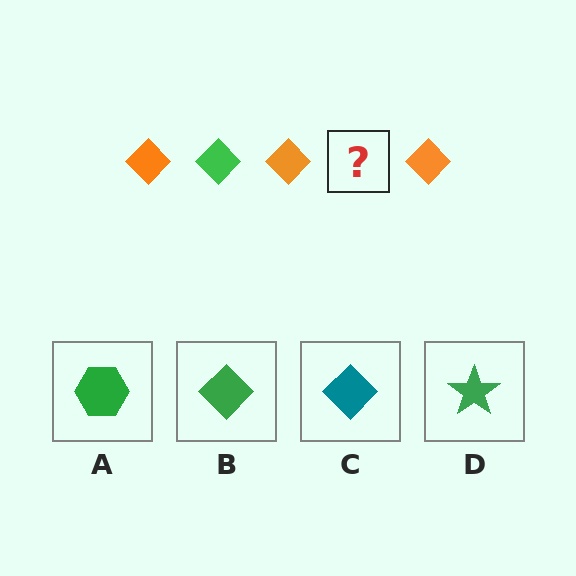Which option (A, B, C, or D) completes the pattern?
B.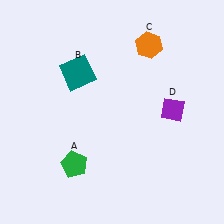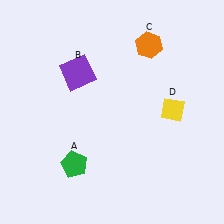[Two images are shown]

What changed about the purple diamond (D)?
In Image 1, D is purple. In Image 2, it changed to yellow.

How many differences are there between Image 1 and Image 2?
There are 2 differences between the two images.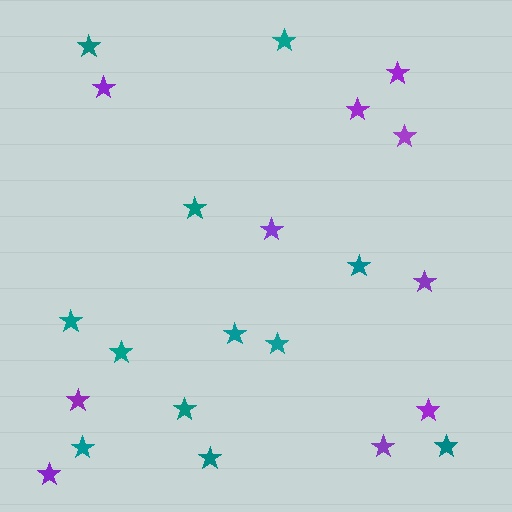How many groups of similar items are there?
There are 2 groups: one group of purple stars (10) and one group of teal stars (12).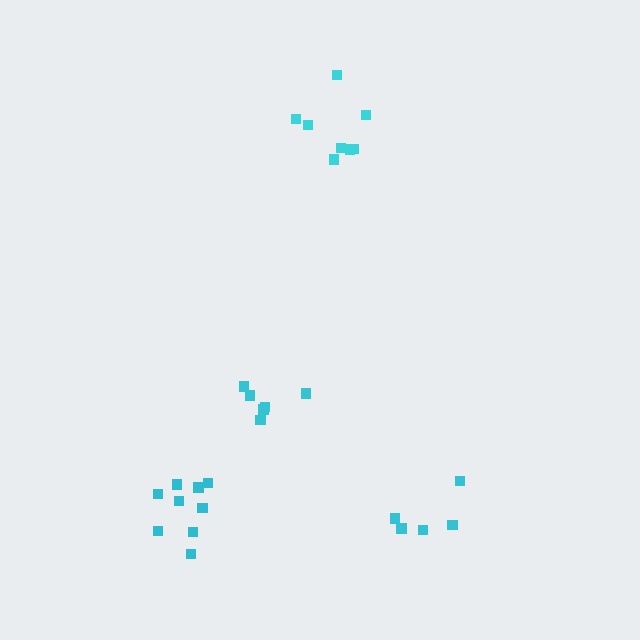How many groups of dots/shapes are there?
There are 4 groups.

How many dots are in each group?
Group 1: 9 dots, Group 2: 6 dots, Group 3: 8 dots, Group 4: 5 dots (28 total).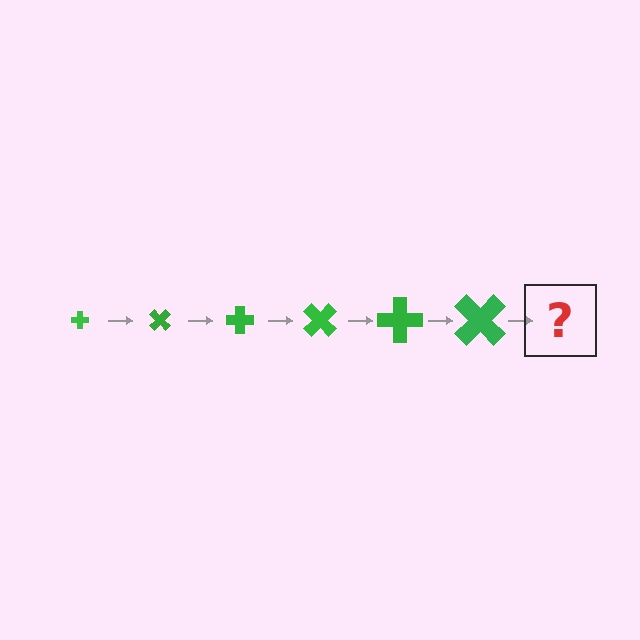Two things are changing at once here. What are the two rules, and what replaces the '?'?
The two rules are that the cross grows larger each step and it rotates 45 degrees each step. The '?' should be a cross, larger than the previous one and rotated 270 degrees from the start.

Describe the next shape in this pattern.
It should be a cross, larger than the previous one and rotated 270 degrees from the start.